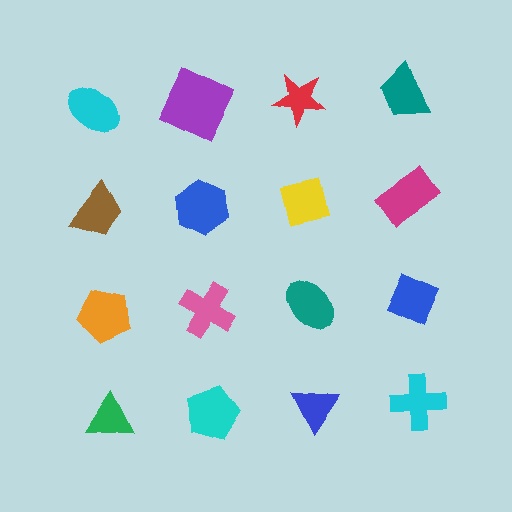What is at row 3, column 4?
A blue diamond.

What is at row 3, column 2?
A pink cross.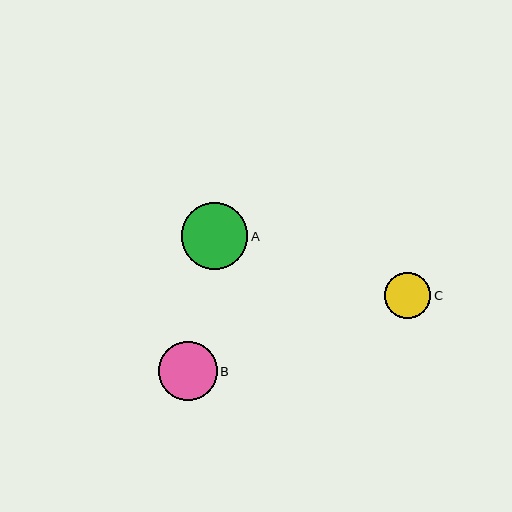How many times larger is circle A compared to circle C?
Circle A is approximately 1.4 times the size of circle C.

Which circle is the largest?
Circle A is the largest with a size of approximately 67 pixels.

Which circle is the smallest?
Circle C is the smallest with a size of approximately 47 pixels.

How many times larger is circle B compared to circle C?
Circle B is approximately 1.3 times the size of circle C.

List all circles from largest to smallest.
From largest to smallest: A, B, C.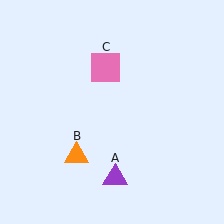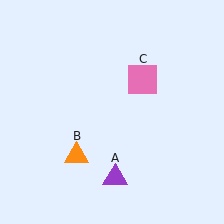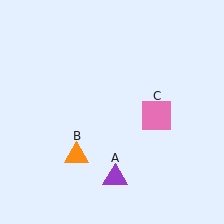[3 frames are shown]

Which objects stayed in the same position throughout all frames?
Purple triangle (object A) and orange triangle (object B) remained stationary.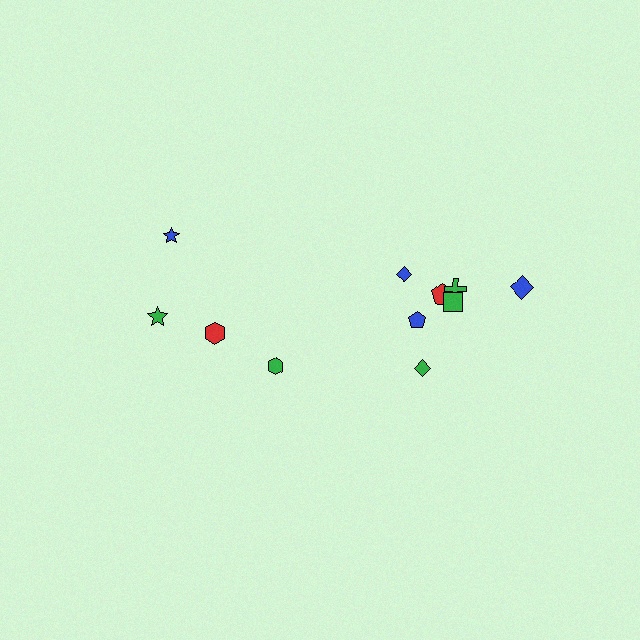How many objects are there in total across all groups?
There are 11 objects.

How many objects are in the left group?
There are 4 objects.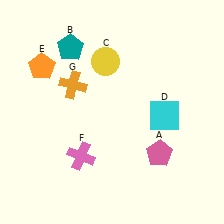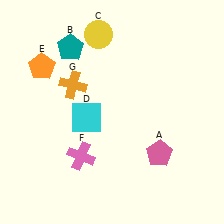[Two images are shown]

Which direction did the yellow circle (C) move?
The yellow circle (C) moved up.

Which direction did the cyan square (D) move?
The cyan square (D) moved left.